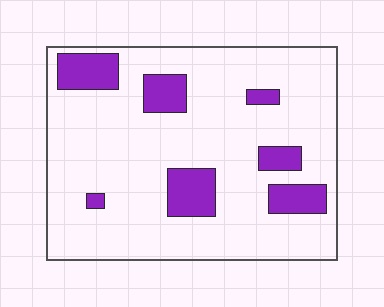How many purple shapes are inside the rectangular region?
7.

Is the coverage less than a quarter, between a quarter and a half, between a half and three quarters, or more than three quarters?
Less than a quarter.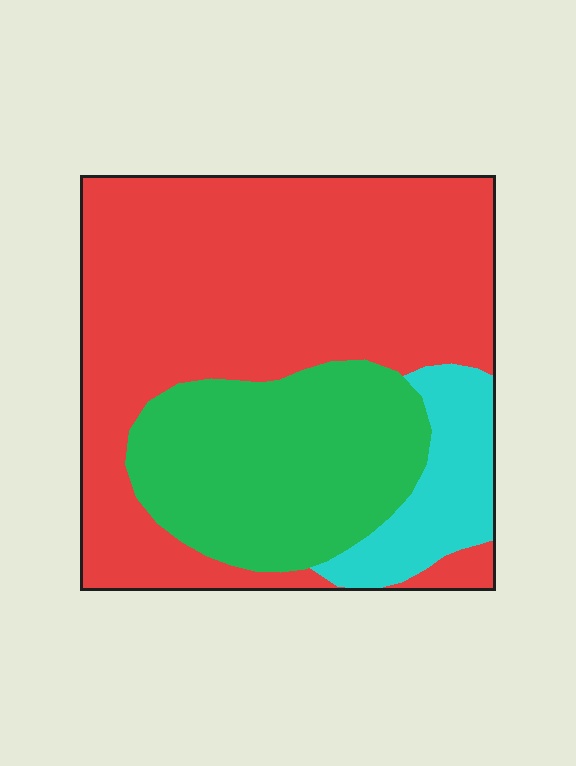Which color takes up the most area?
Red, at roughly 60%.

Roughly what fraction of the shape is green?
Green covers 28% of the shape.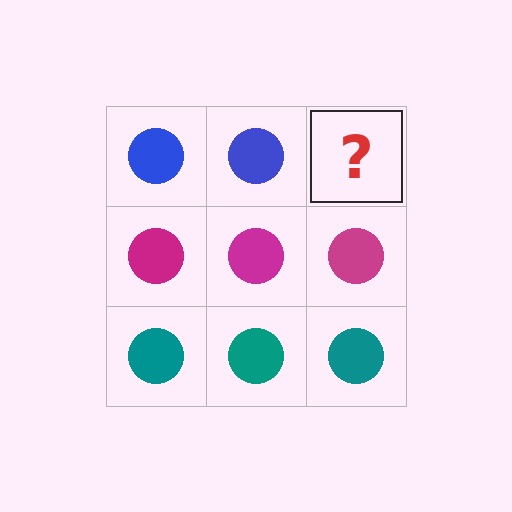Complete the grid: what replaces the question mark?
The question mark should be replaced with a blue circle.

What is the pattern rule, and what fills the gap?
The rule is that each row has a consistent color. The gap should be filled with a blue circle.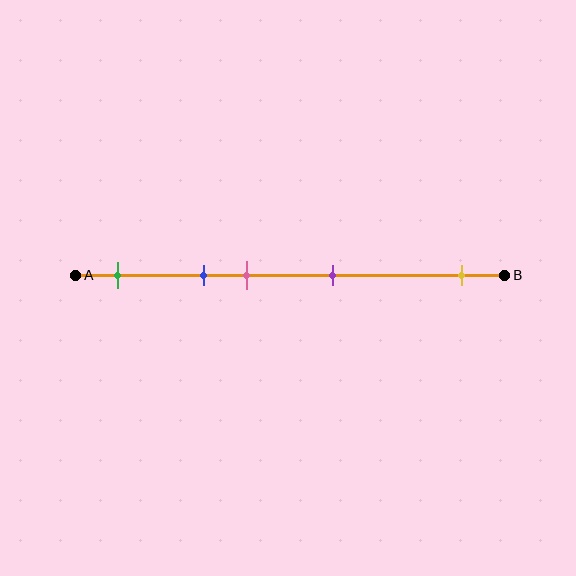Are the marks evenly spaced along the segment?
No, the marks are not evenly spaced.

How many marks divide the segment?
There are 5 marks dividing the segment.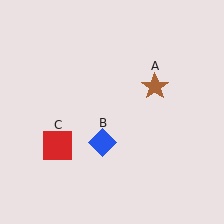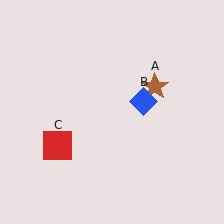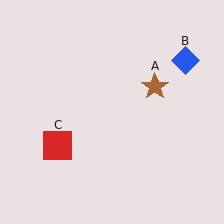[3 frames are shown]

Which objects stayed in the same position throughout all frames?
Brown star (object A) and red square (object C) remained stationary.